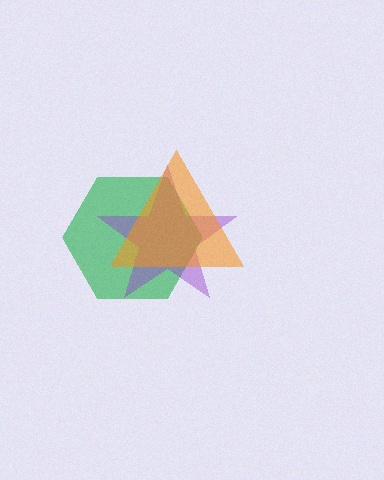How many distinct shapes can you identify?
There are 3 distinct shapes: a green hexagon, a purple star, an orange triangle.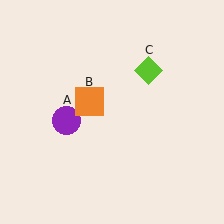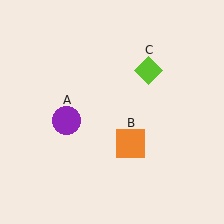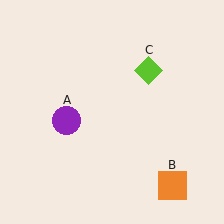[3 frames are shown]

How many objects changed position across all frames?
1 object changed position: orange square (object B).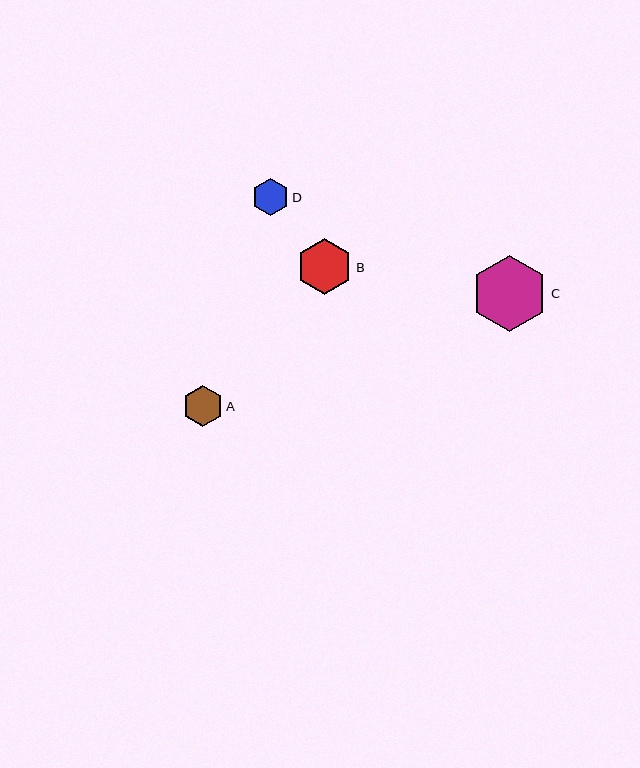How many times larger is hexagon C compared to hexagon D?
Hexagon C is approximately 2.1 times the size of hexagon D.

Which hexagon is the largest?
Hexagon C is the largest with a size of approximately 76 pixels.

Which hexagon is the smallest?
Hexagon D is the smallest with a size of approximately 37 pixels.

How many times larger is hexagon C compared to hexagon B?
Hexagon C is approximately 1.4 times the size of hexagon B.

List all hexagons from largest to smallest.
From largest to smallest: C, B, A, D.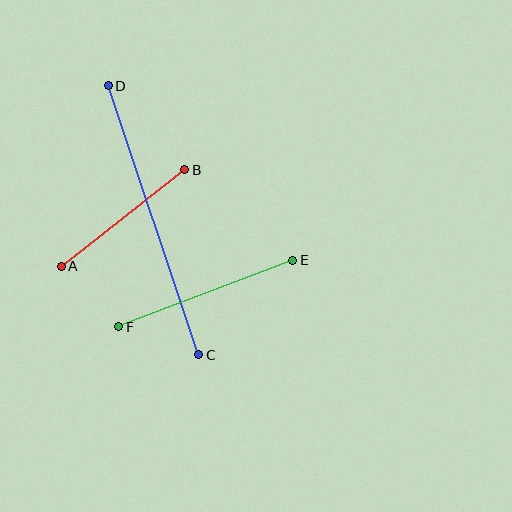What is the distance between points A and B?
The distance is approximately 157 pixels.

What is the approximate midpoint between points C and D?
The midpoint is at approximately (153, 220) pixels.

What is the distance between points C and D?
The distance is approximately 284 pixels.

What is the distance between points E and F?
The distance is approximately 186 pixels.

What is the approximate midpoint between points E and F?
The midpoint is at approximately (206, 293) pixels.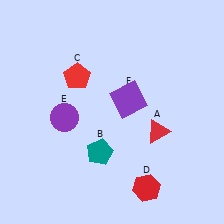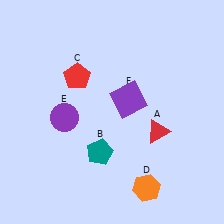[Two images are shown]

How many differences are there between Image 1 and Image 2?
There is 1 difference between the two images.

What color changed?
The hexagon (D) changed from red in Image 1 to orange in Image 2.